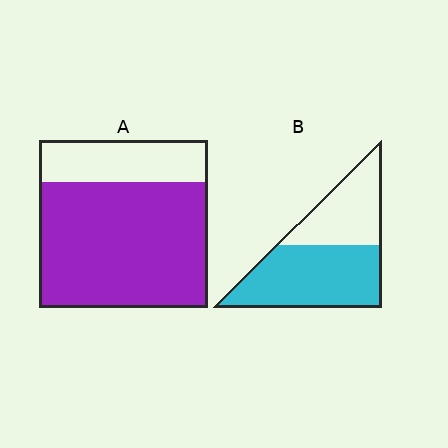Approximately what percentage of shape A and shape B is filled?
A is approximately 75% and B is approximately 60%.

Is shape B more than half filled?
Yes.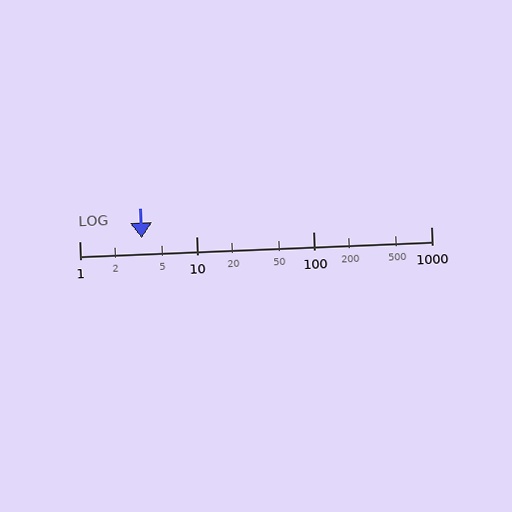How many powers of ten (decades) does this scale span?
The scale spans 3 decades, from 1 to 1000.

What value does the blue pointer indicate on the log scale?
The pointer indicates approximately 3.4.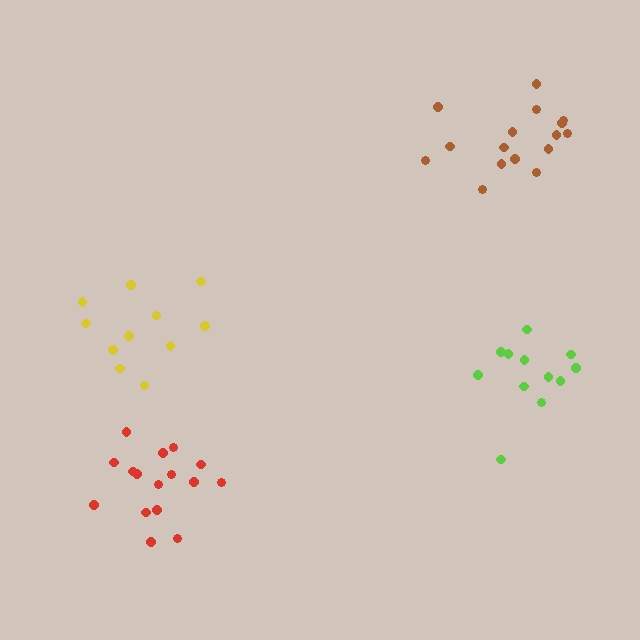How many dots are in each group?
Group 1: 12 dots, Group 2: 16 dots, Group 3: 16 dots, Group 4: 11 dots (55 total).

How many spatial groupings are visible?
There are 4 spatial groupings.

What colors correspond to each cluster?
The clusters are colored: lime, brown, red, yellow.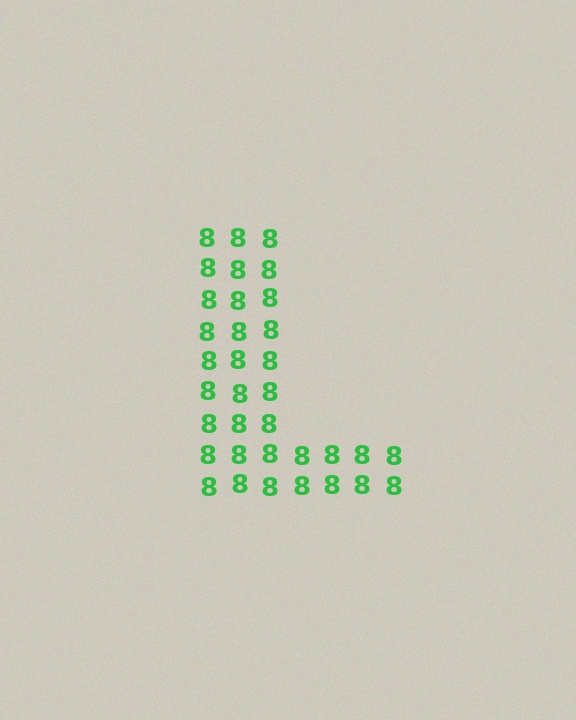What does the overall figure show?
The overall figure shows the letter L.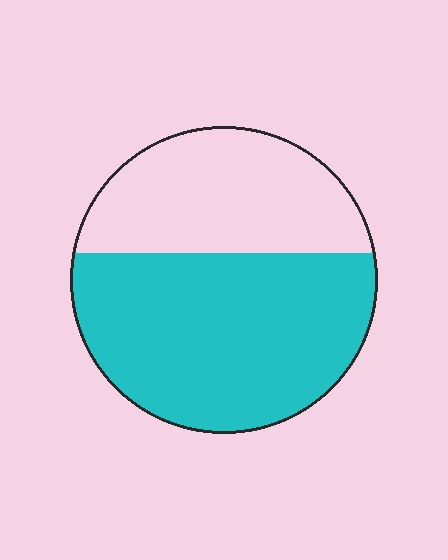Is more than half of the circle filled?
Yes.